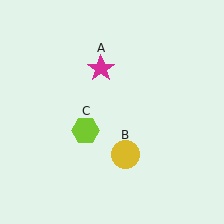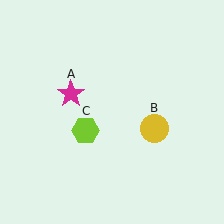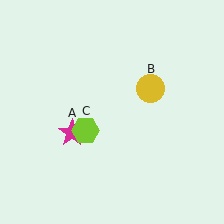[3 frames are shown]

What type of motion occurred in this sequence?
The magenta star (object A), yellow circle (object B) rotated counterclockwise around the center of the scene.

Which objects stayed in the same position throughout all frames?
Lime hexagon (object C) remained stationary.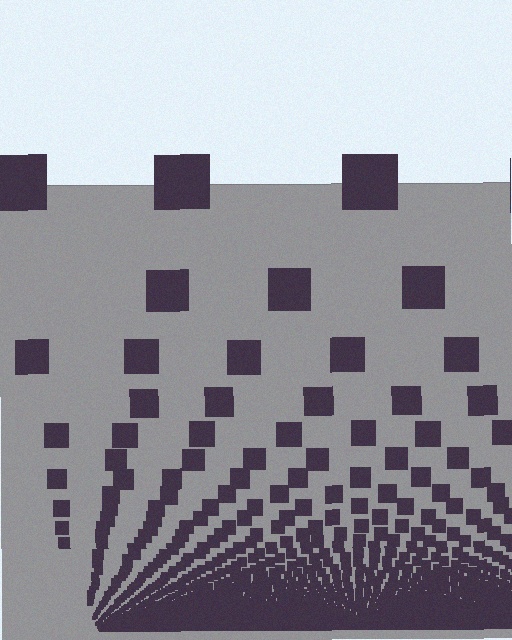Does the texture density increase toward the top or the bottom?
Density increases toward the bottom.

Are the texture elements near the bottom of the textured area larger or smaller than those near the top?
Smaller. The gradient is inverted — elements near the bottom are smaller and denser.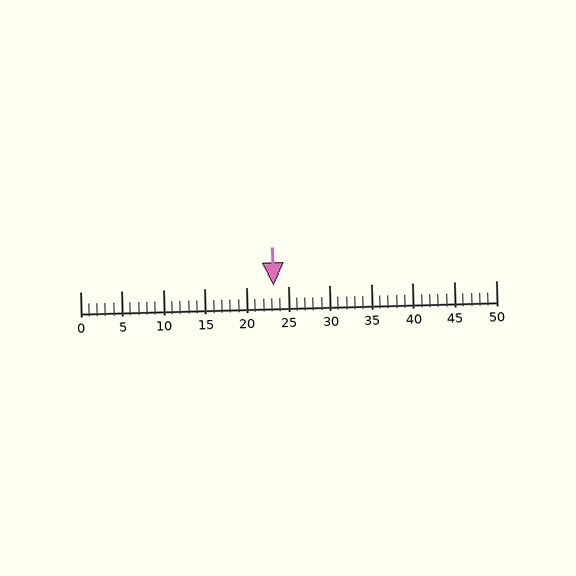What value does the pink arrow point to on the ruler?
The pink arrow points to approximately 23.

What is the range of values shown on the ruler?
The ruler shows values from 0 to 50.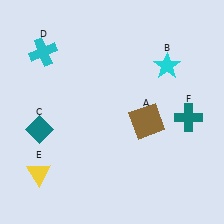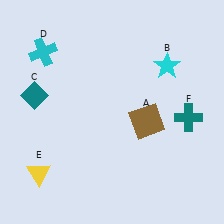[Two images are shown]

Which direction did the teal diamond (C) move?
The teal diamond (C) moved up.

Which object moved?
The teal diamond (C) moved up.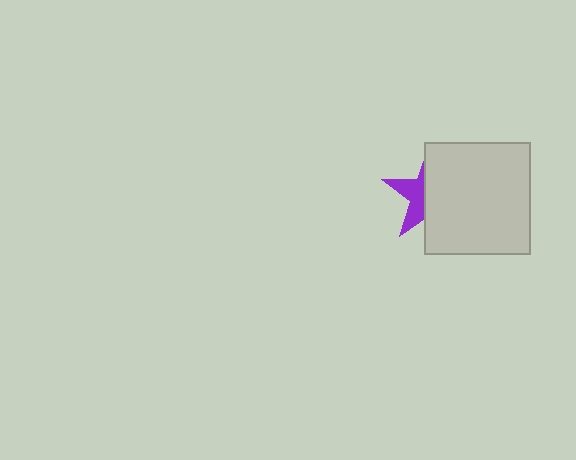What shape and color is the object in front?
The object in front is a light gray rectangle.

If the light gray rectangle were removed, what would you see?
You would see the complete purple star.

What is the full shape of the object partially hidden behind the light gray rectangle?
The partially hidden object is a purple star.